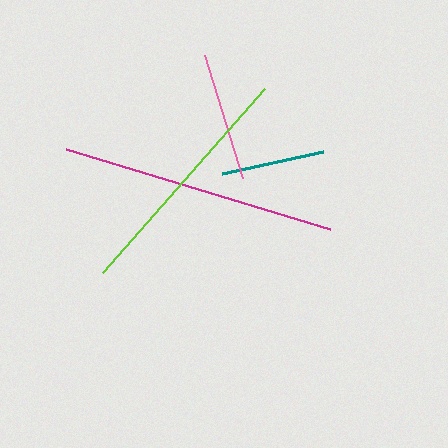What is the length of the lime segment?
The lime segment is approximately 244 pixels long.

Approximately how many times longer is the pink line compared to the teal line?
The pink line is approximately 1.2 times the length of the teal line.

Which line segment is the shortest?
The teal line is the shortest at approximately 104 pixels.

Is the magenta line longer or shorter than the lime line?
The magenta line is longer than the lime line.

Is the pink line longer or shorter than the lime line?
The lime line is longer than the pink line.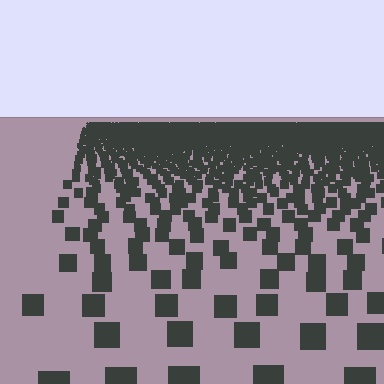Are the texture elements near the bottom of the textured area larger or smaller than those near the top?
Larger. Near the bottom, elements are closer to the viewer and appear at a bigger on-screen size.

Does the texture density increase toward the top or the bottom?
Density increases toward the top.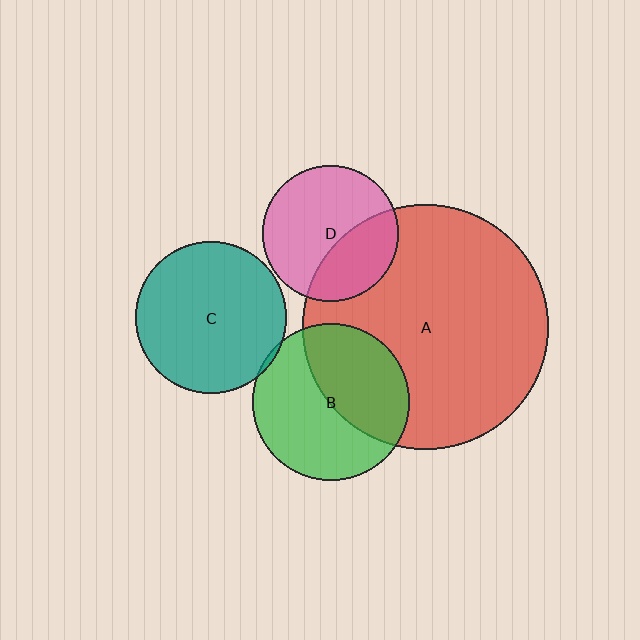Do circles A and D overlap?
Yes.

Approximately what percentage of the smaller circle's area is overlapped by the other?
Approximately 35%.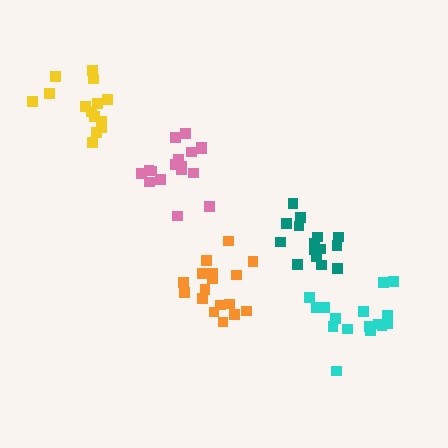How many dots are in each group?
Group 1: 15 dots, Group 2: 17 dots, Group 3: 16 dots, Group 4: 17 dots, Group 5: 14 dots (79 total).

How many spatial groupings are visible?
There are 5 spatial groupings.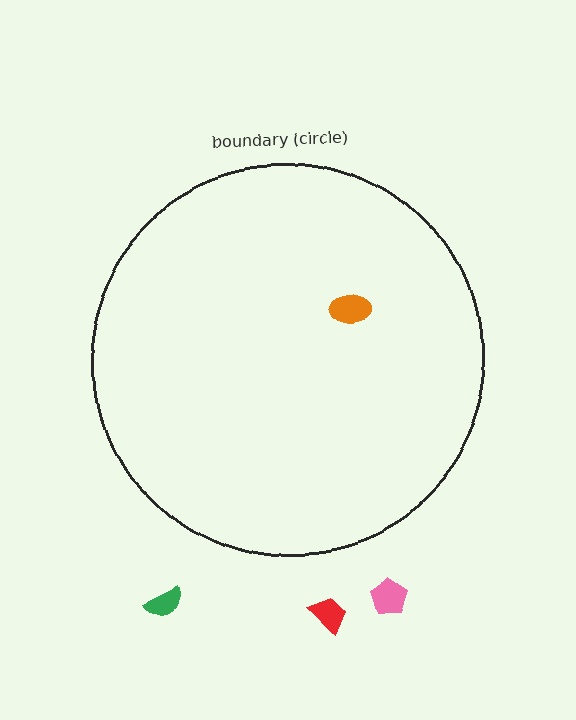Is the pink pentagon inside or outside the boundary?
Outside.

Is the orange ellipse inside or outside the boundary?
Inside.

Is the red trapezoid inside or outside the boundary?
Outside.